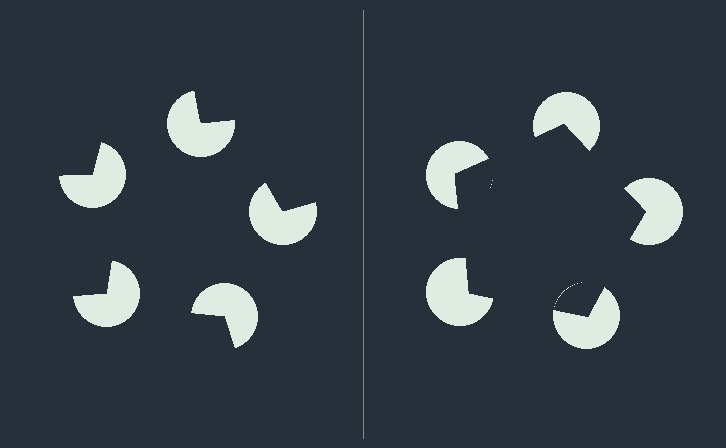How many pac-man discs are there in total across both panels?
10 — 5 on each side.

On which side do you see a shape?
An illusory pentagon appears on the right side. On the left side the wedge cuts are rotated, so no coherent shape forms.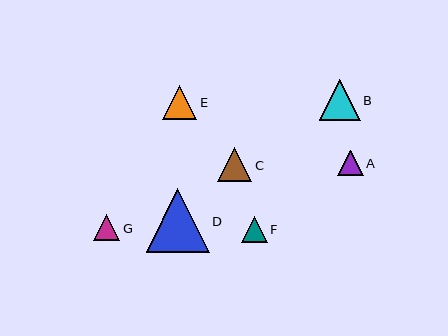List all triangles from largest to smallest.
From largest to smallest: D, B, C, E, G, F, A.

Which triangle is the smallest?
Triangle A is the smallest with a size of approximately 26 pixels.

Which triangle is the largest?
Triangle D is the largest with a size of approximately 63 pixels.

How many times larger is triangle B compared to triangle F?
Triangle B is approximately 1.6 times the size of triangle F.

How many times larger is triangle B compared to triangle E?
Triangle B is approximately 1.2 times the size of triangle E.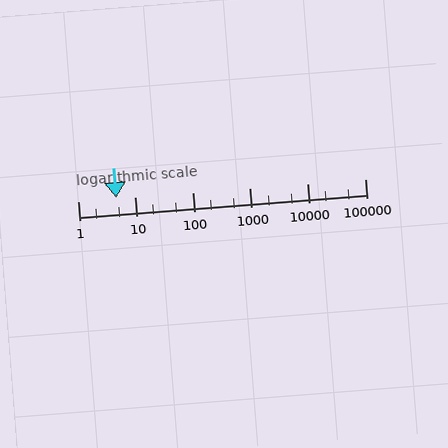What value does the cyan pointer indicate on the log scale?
The pointer indicates approximately 4.6.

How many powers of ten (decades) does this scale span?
The scale spans 5 decades, from 1 to 100000.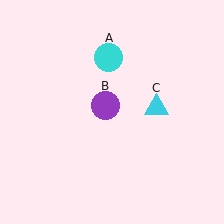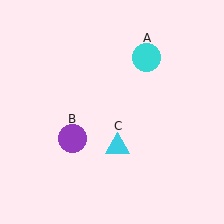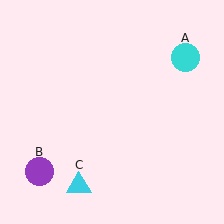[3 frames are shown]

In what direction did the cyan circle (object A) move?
The cyan circle (object A) moved right.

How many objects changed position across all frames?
3 objects changed position: cyan circle (object A), purple circle (object B), cyan triangle (object C).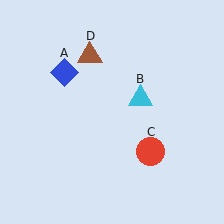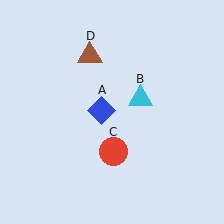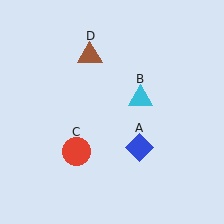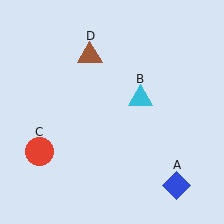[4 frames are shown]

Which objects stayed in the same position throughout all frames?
Cyan triangle (object B) and brown triangle (object D) remained stationary.